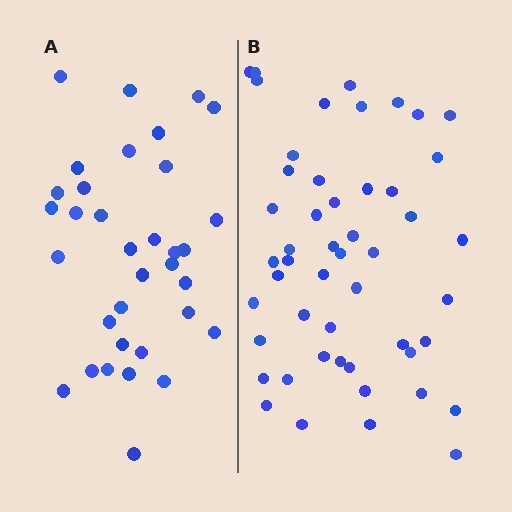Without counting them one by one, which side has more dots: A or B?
Region B (the right region) has more dots.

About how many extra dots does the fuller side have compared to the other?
Region B has approximately 15 more dots than region A.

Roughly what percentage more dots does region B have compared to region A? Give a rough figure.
About 45% more.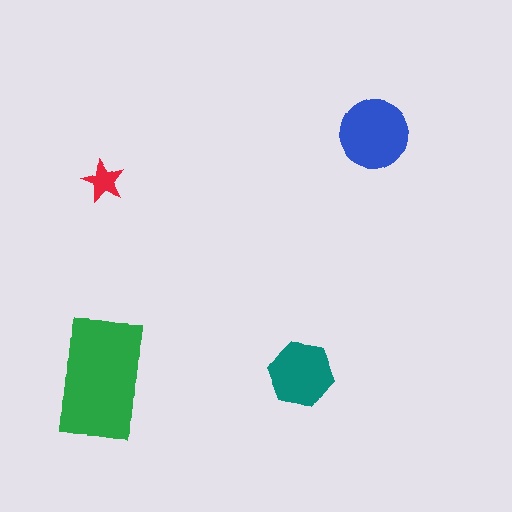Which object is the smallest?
The red star.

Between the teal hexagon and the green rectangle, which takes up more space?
The green rectangle.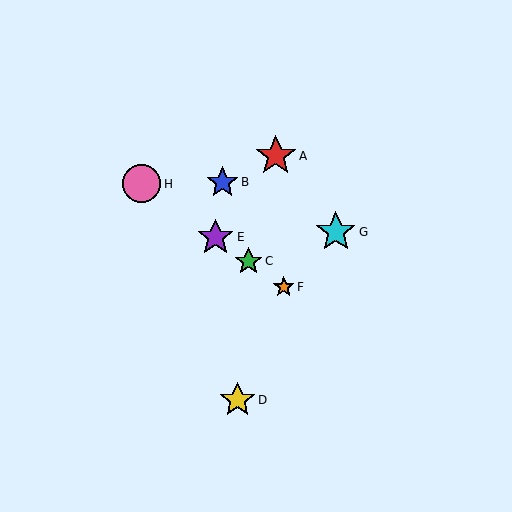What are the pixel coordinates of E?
Object E is at (216, 237).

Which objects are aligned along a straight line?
Objects C, E, F, H are aligned along a straight line.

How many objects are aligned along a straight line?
4 objects (C, E, F, H) are aligned along a straight line.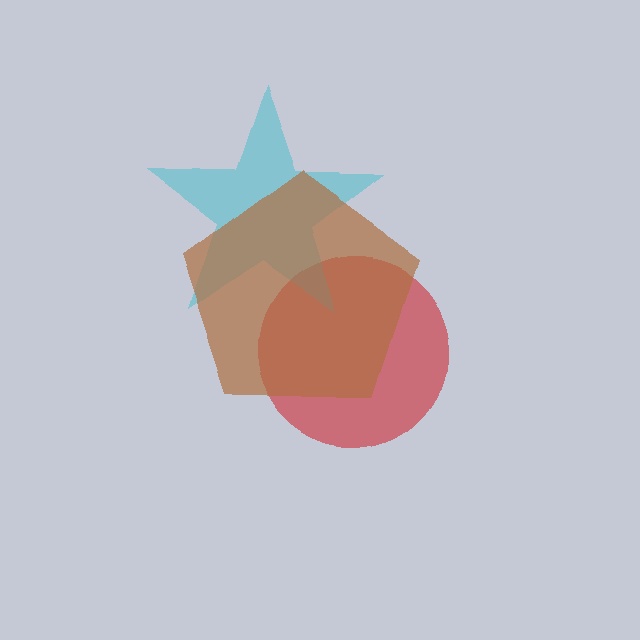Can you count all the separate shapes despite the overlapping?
Yes, there are 3 separate shapes.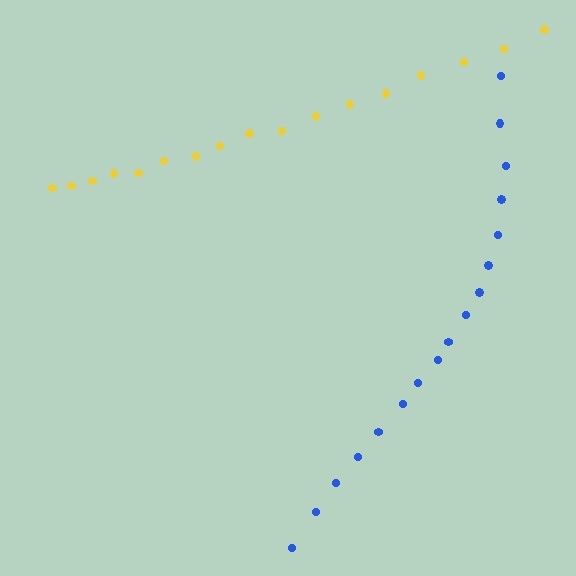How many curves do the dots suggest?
There are 2 distinct paths.